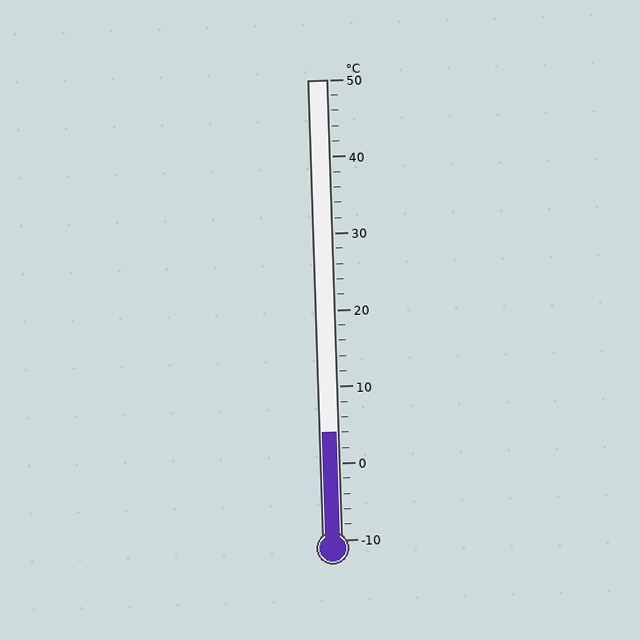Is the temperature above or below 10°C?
The temperature is below 10°C.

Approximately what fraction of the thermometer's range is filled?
The thermometer is filled to approximately 25% of its range.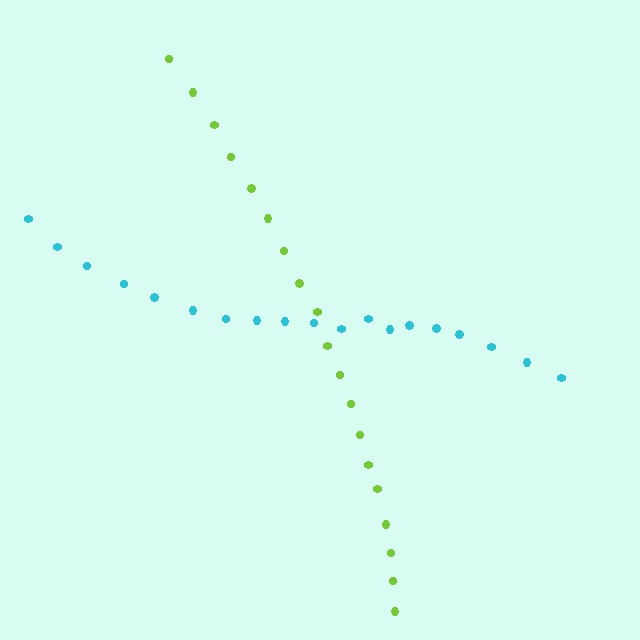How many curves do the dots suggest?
There are 2 distinct paths.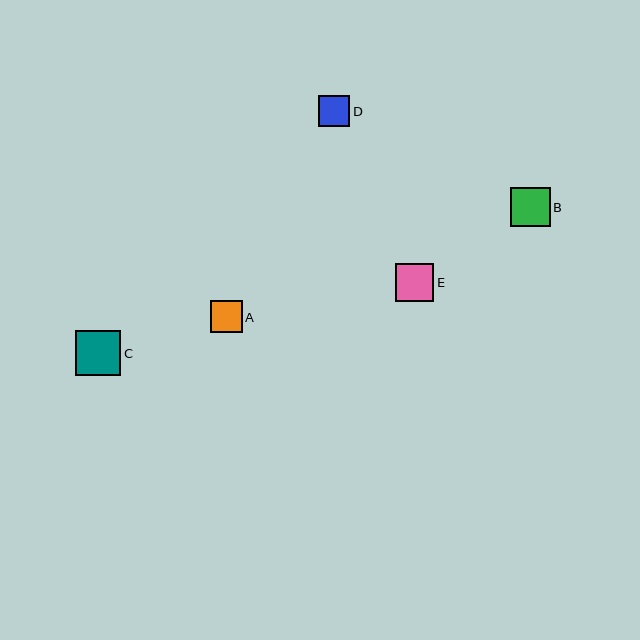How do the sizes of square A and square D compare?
Square A and square D are approximately the same size.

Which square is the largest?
Square C is the largest with a size of approximately 45 pixels.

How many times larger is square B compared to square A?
Square B is approximately 1.2 times the size of square A.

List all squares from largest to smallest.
From largest to smallest: C, B, E, A, D.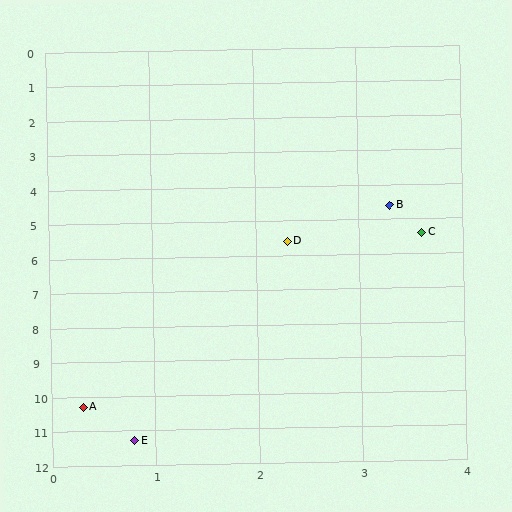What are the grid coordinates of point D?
Point D is at approximately (2.3, 5.6).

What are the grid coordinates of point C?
Point C is at approximately (3.6, 5.4).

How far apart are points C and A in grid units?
Points C and A are about 5.9 grid units apart.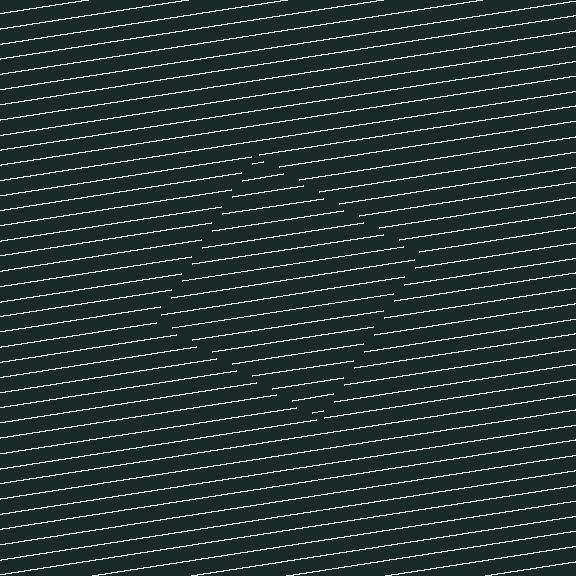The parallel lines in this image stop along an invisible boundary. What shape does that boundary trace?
An illusory square. The interior of the shape contains the same grating, shifted by half a period — the contour is defined by the phase discontinuity where line-ends from the inner and outer gratings abut.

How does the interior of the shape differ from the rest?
The interior of the shape contains the same grating, shifted by half a period — the contour is defined by the phase discontinuity where line-ends from the inner and outer gratings abut.